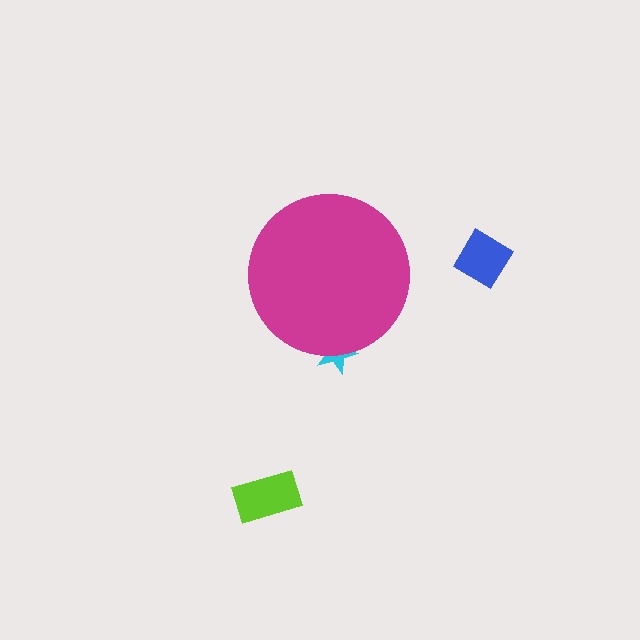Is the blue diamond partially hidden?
No, the blue diamond is fully visible.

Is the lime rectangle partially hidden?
No, the lime rectangle is fully visible.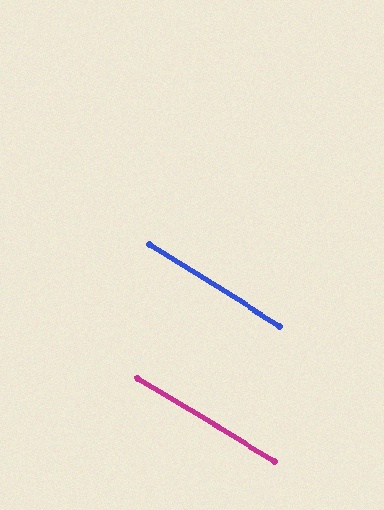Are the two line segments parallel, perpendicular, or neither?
Parallel — their directions differ by only 1.2°.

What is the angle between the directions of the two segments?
Approximately 1 degree.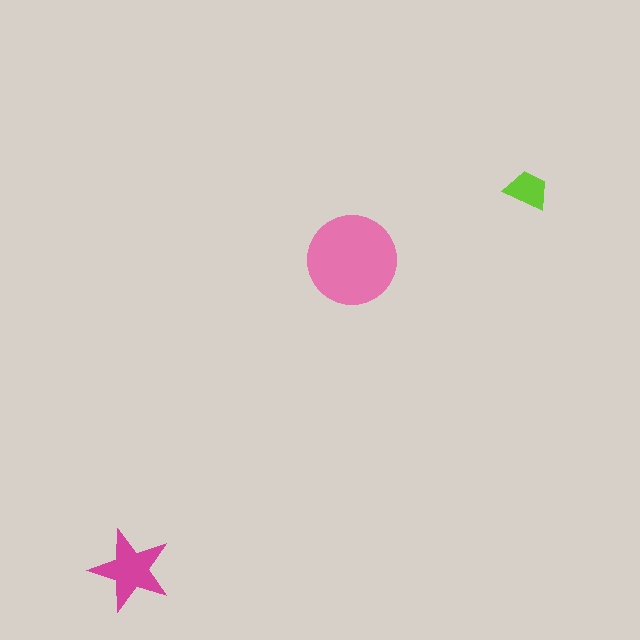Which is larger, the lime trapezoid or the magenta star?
The magenta star.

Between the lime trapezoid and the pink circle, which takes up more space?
The pink circle.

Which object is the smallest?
The lime trapezoid.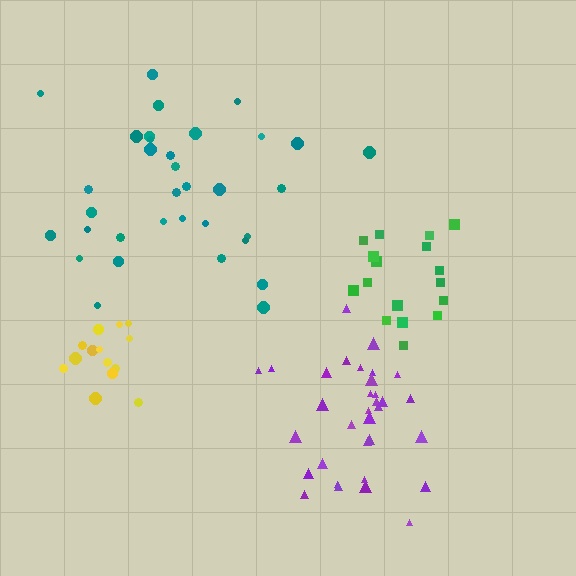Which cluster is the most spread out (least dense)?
Teal.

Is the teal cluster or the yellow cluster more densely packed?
Yellow.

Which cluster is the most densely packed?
Green.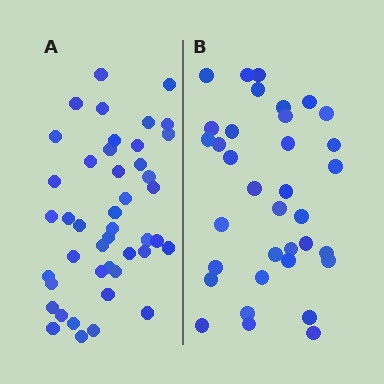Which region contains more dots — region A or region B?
Region A (the left region) has more dots.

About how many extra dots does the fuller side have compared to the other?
Region A has roughly 8 or so more dots than region B.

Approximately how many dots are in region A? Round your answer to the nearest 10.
About 40 dots. (The exact count is 44, which rounds to 40.)